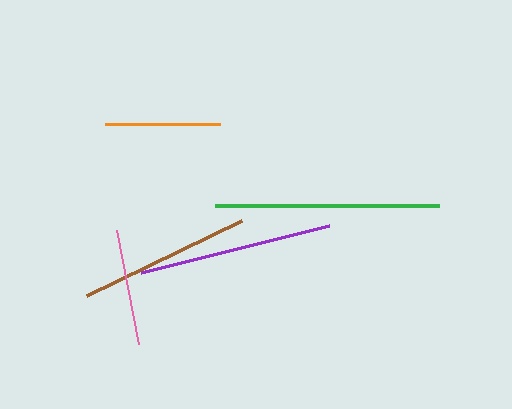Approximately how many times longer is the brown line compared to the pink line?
The brown line is approximately 1.5 times the length of the pink line.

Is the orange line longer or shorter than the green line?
The green line is longer than the orange line.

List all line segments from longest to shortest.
From longest to shortest: green, purple, brown, orange, pink.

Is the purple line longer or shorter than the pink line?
The purple line is longer than the pink line.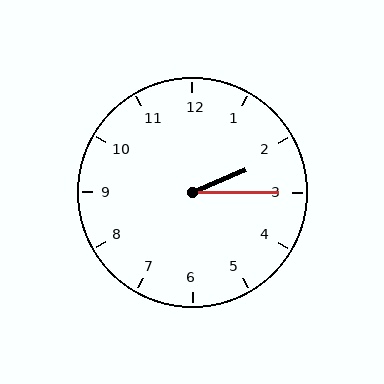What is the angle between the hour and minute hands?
Approximately 22 degrees.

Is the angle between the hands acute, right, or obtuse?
It is acute.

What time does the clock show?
2:15.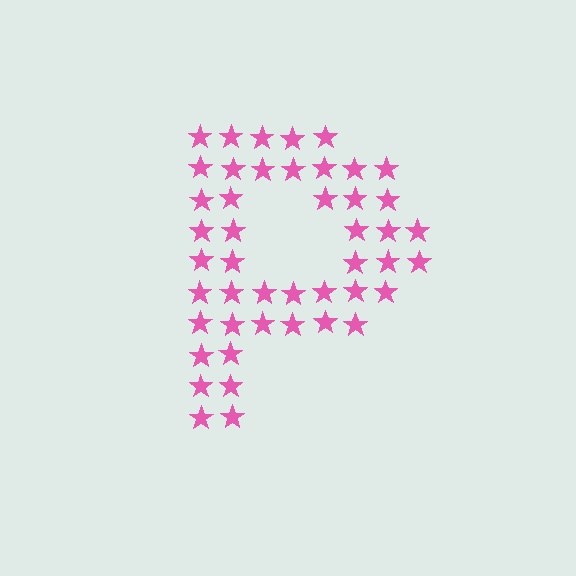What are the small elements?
The small elements are stars.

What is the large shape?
The large shape is the letter P.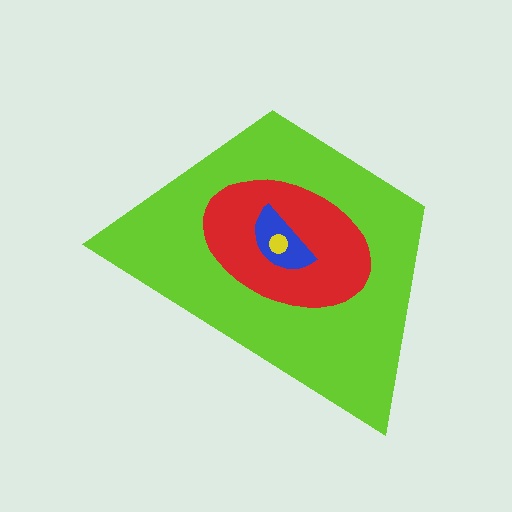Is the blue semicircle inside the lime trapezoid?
Yes.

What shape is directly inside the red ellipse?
The blue semicircle.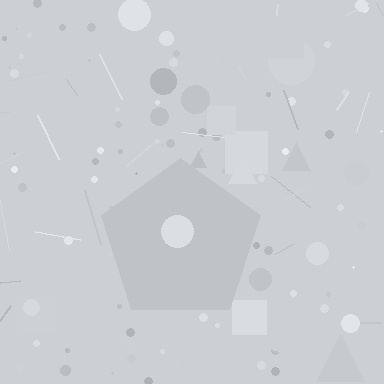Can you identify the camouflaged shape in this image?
The camouflaged shape is a pentagon.